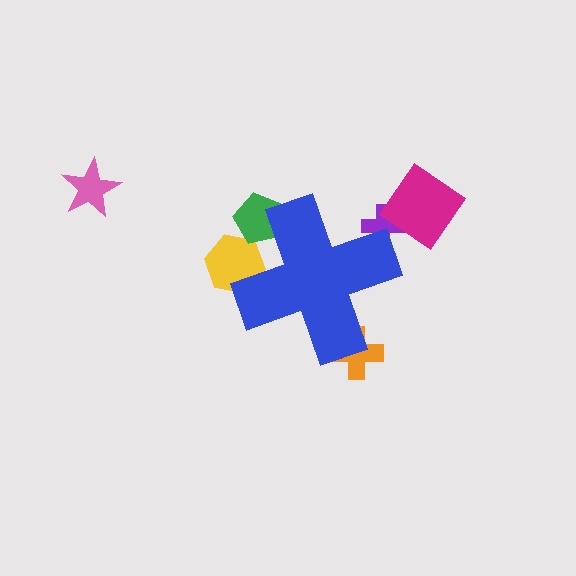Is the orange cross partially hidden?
Yes, the orange cross is partially hidden behind the blue cross.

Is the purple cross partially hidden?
Yes, the purple cross is partially hidden behind the blue cross.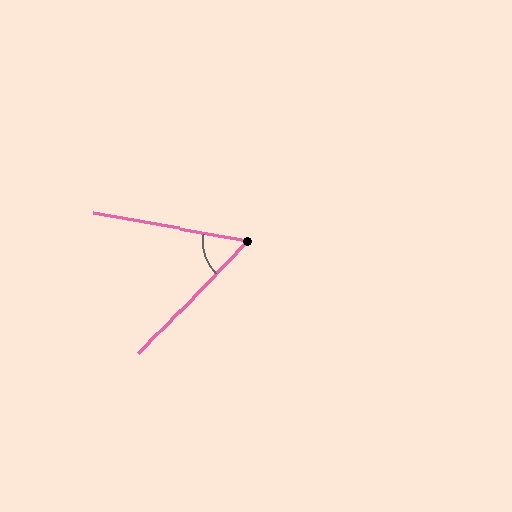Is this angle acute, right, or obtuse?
It is acute.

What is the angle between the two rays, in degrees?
Approximately 56 degrees.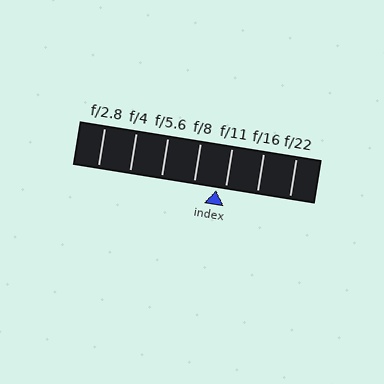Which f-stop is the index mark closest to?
The index mark is closest to f/11.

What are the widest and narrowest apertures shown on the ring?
The widest aperture shown is f/2.8 and the narrowest is f/22.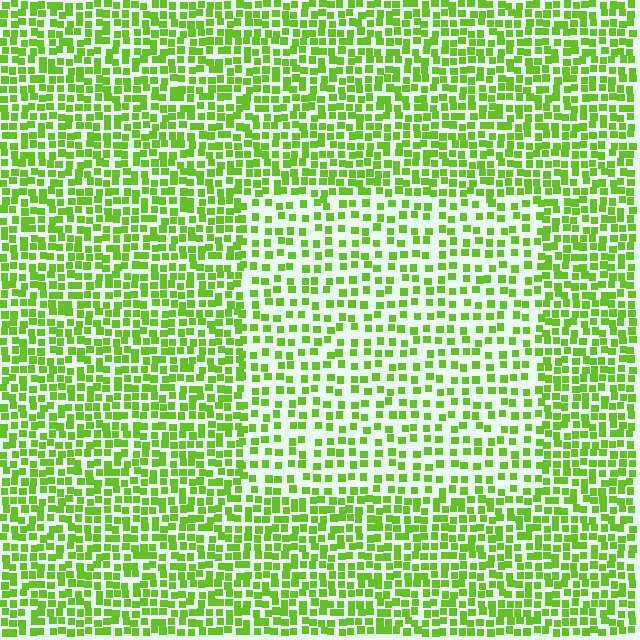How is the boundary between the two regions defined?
The boundary is defined by a change in element density (approximately 1.8x ratio). All elements are the same color, size, and shape.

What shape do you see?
I see a rectangle.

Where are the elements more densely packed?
The elements are more densely packed outside the rectangle boundary.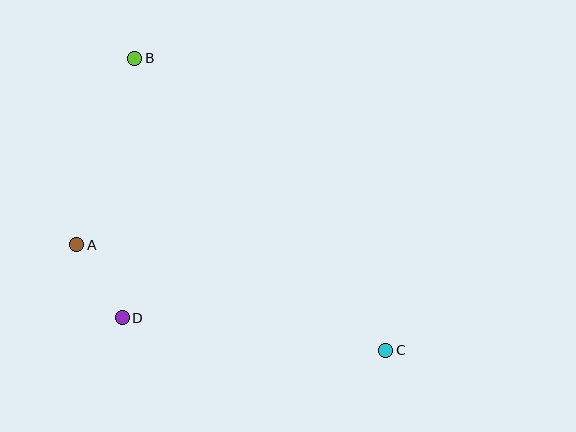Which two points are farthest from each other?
Points B and C are farthest from each other.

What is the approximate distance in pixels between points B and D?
The distance between B and D is approximately 260 pixels.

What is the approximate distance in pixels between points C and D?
The distance between C and D is approximately 265 pixels.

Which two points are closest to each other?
Points A and D are closest to each other.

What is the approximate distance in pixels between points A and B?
The distance between A and B is approximately 196 pixels.